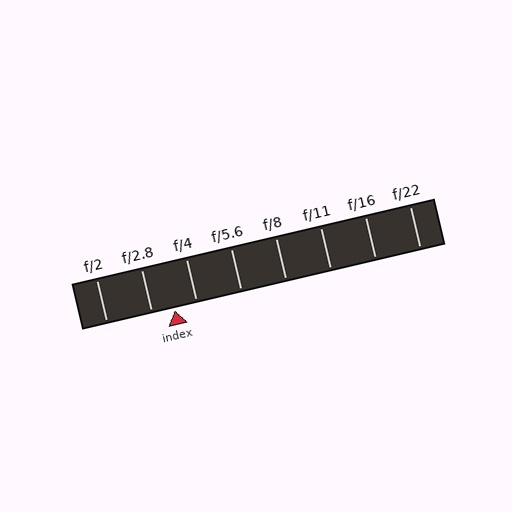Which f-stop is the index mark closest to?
The index mark is closest to f/4.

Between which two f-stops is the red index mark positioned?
The index mark is between f/2.8 and f/4.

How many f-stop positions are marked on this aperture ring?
There are 8 f-stop positions marked.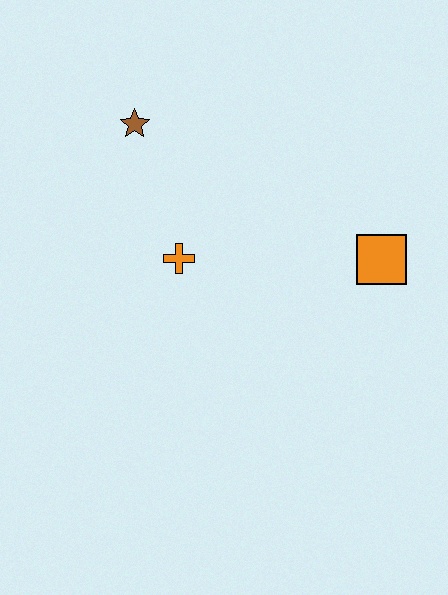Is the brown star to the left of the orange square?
Yes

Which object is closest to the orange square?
The orange cross is closest to the orange square.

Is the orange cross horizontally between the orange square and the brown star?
Yes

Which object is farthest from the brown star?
The orange square is farthest from the brown star.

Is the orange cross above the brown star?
No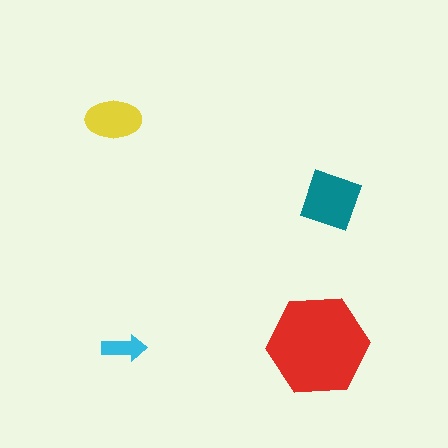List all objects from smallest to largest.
The cyan arrow, the yellow ellipse, the teal diamond, the red hexagon.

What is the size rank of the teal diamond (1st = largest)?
2nd.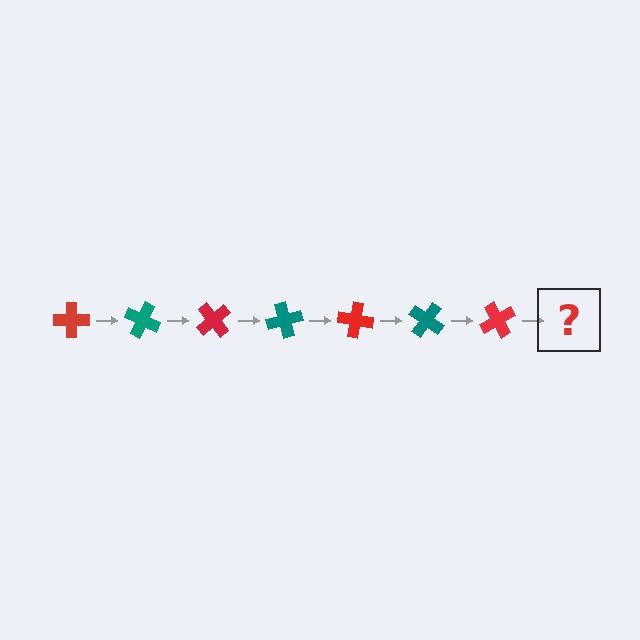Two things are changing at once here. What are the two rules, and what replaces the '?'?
The two rules are that it rotates 25 degrees each step and the color cycles through red and teal. The '?' should be a teal cross, rotated 175 degrees from the start.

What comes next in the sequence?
The next element should be a teal cross, rotated 175 degrees from the start.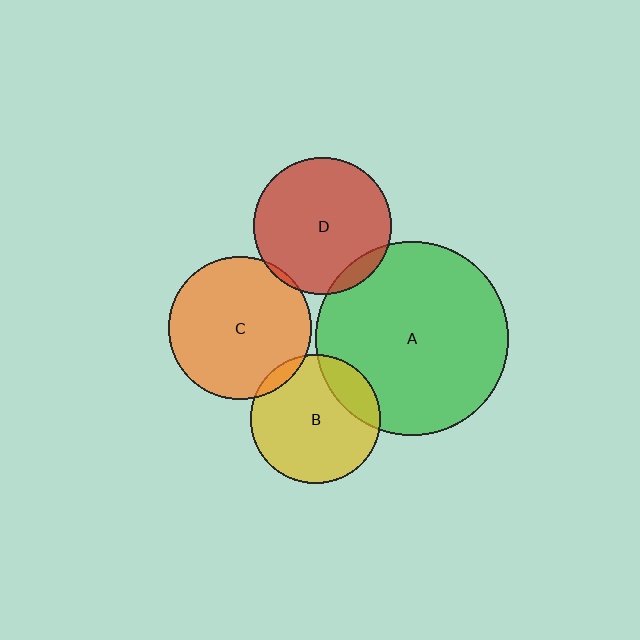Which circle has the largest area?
Circle A (green).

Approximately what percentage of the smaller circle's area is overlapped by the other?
Approximately 10%.